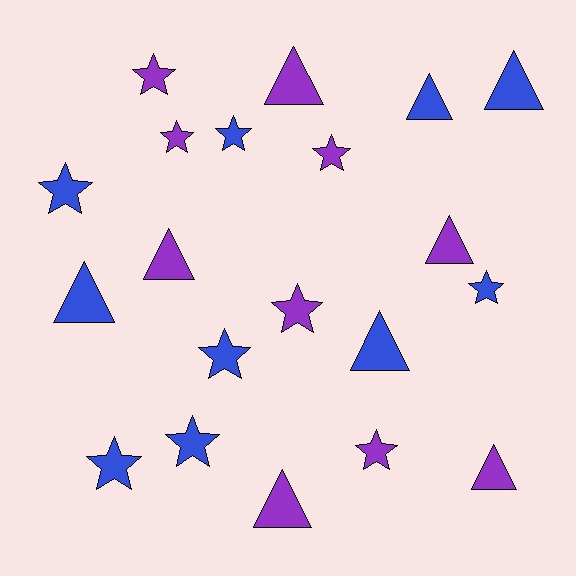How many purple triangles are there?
There are 5 purple triangles.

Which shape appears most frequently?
Star, with 11 objects.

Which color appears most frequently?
Blue, with 10 objects.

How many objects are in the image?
There are 20 objects.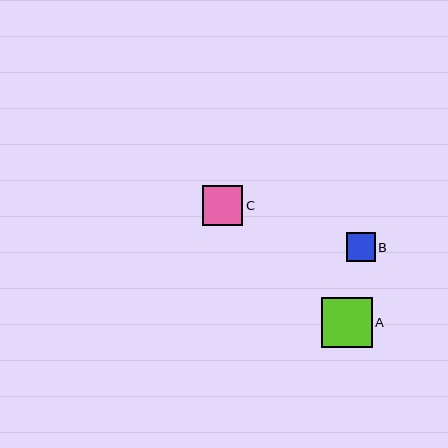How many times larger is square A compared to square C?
Square A is approximately 1.2 times the size of square C.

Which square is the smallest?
Square B is the smallest with a size of approximately 29 pixels.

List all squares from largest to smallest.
From largest to smallest: A, C, B.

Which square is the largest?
Square A is the largest with a size of approximately 50 pixels.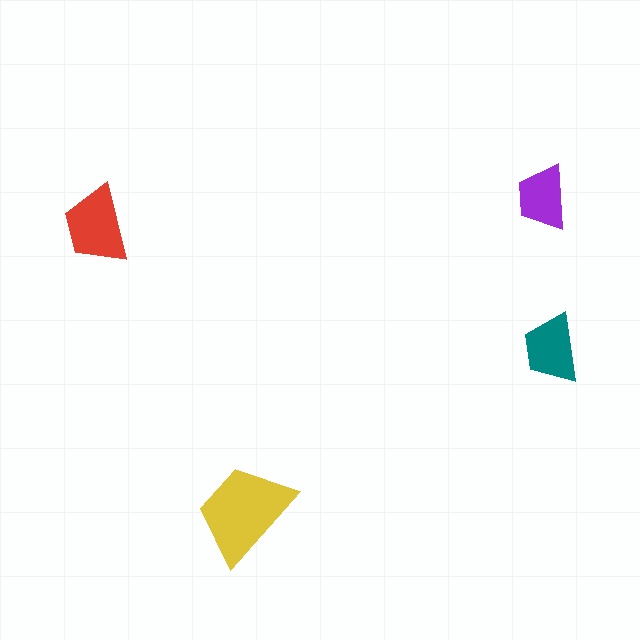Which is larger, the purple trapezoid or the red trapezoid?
The red one.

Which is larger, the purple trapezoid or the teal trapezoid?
The teal one.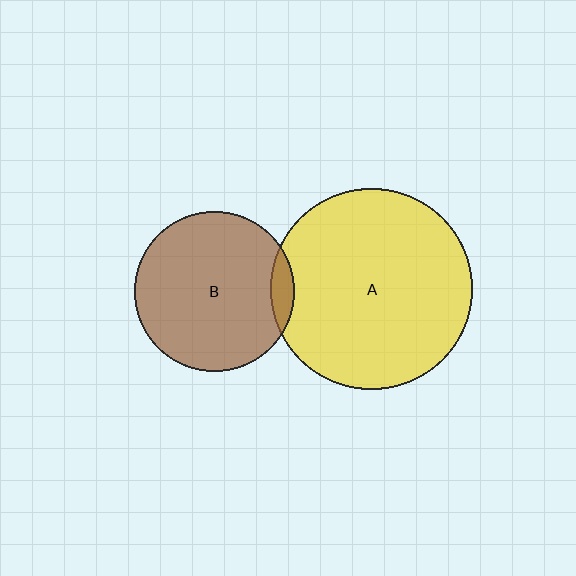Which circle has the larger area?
Circle A (yellow).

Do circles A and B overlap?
Yes.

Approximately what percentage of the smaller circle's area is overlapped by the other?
Approximately 5%.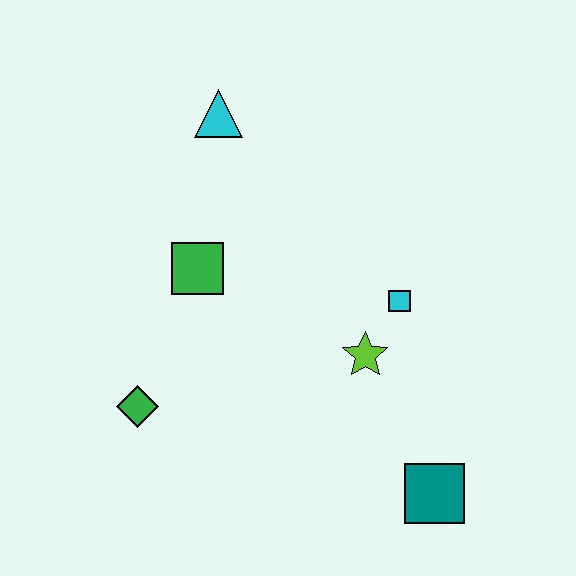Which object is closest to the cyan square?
The lime star is closest to the cyan square.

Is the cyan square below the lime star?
No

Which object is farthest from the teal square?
The cyan triangle is farthest from the teal square.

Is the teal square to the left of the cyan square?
No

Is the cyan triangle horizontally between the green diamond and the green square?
No